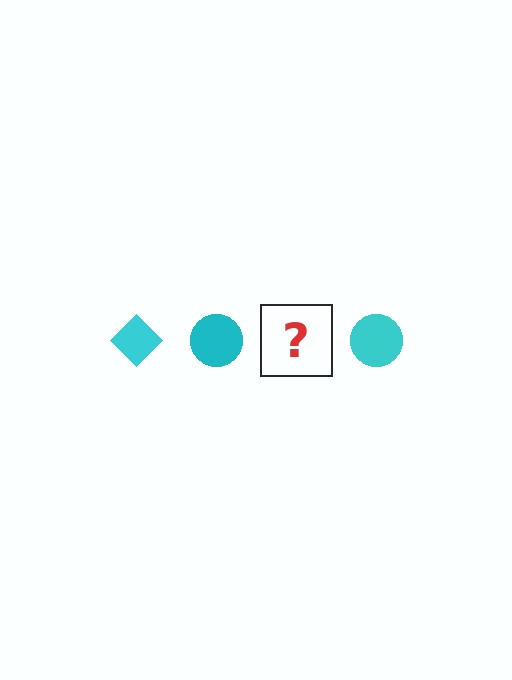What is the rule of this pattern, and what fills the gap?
The rule is that the pattern cycles through diamond, circle shapes in cyan. The gap should be filled with a cyan diamond.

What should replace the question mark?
The question mark should be replaced with a cyan diamond.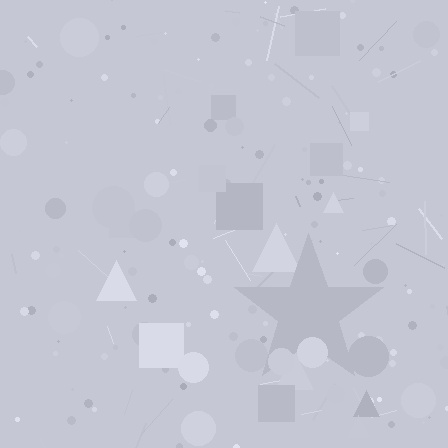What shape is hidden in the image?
A star is hidden in the image.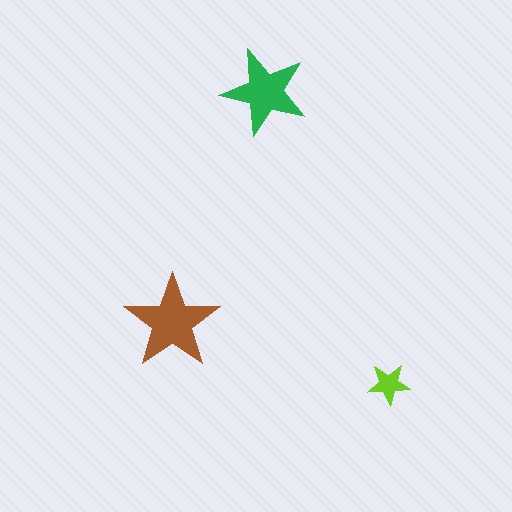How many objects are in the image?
There are 3 objects in the image.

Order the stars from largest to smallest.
the brown one, the green one, the lime one.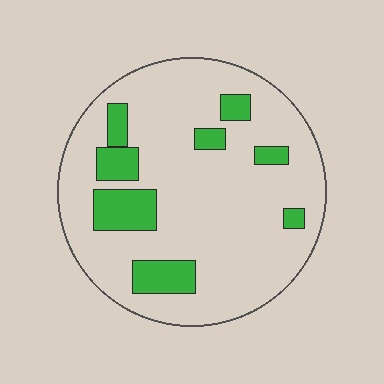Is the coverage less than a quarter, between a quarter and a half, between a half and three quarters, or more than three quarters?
Less than a quarter.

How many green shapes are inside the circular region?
8.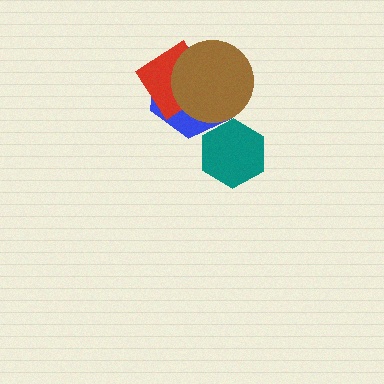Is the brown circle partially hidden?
No, no other shape covers it.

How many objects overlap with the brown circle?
2 objects overlap with the brown circle.